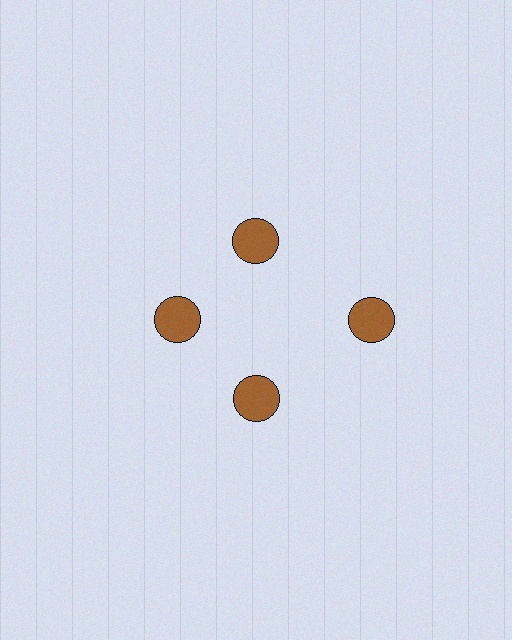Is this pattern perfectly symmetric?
No. The 4 brown circles are arranged in a ring, but one element near the 3 o'clock position is pushed outward from the center, breaking the 4-fold rotational symmetry.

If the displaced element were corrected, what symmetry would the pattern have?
It would have 4-fold rotational symmetry — the pattern would map onto itself every 90 degrees.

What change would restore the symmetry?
The symmetry would be restored by moving it inward, back onto the ring so that all 4 circles sit at equal angles and equal distance from the center.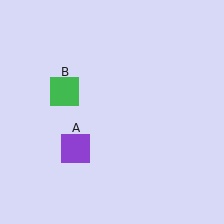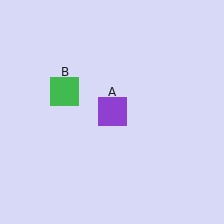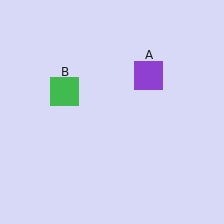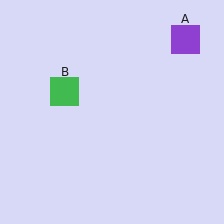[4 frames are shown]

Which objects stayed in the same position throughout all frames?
Green square (object B) remained stationary.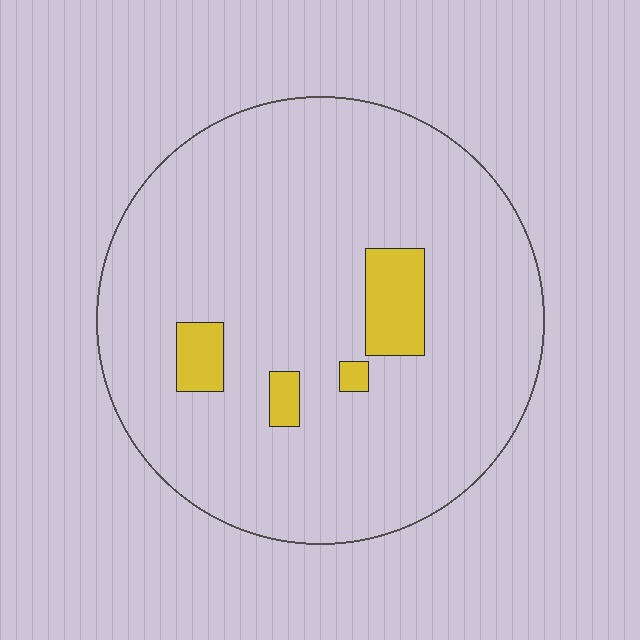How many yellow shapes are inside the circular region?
4.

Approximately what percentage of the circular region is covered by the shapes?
Approximately 10%.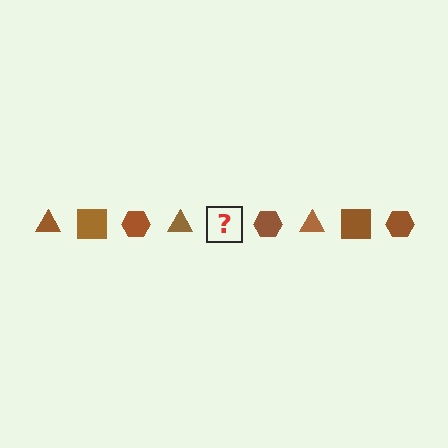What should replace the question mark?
The question mark should be replaced with a brown square.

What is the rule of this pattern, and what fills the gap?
The rule is that the pattern cycles through triangle, square, hexagon shapes in brown. The gap should be filled with a brown square.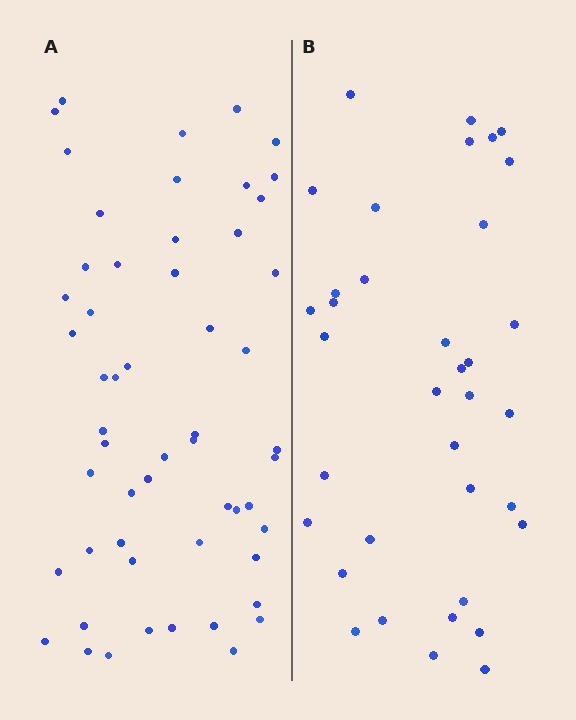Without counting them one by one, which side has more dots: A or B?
Region A (the left region) has more dots.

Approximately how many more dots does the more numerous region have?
Region A has approximately 20 more dots than region B.